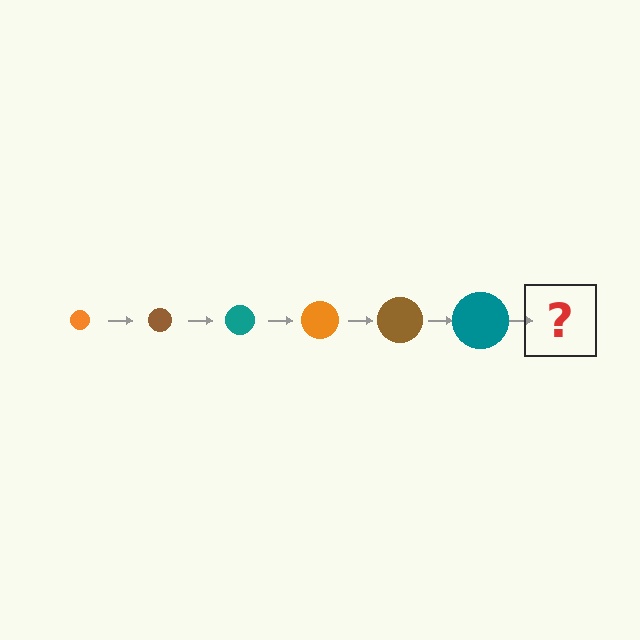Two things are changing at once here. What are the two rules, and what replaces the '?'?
The two rules are that the circle grows larger each step and the color cycles through orange, brown, and teal. The '?' should be an orange circle, larger than the previous one.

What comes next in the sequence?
The next element should be an orange circle, larger than the previous one.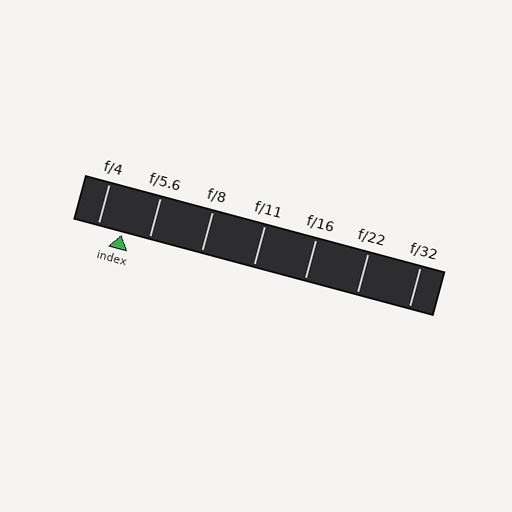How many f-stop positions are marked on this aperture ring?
There are 7 f-stop positions marked.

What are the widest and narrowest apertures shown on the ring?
The widest aperture shown is f/4 and the narrowest is f/32.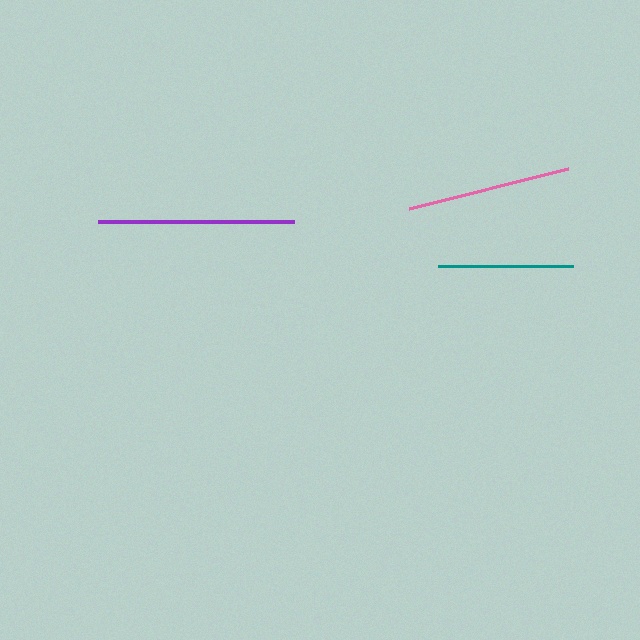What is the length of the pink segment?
The pink segment is approximately 164 pixels long.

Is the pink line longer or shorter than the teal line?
The pink line is longer than the teal line.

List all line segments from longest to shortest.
From longest to shortest: purple, pink, teal.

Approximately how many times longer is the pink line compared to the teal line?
The pink line is approximately 1.2 times the length of the teal line.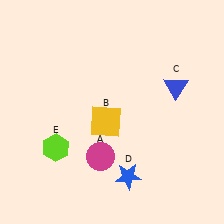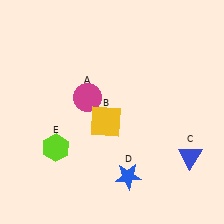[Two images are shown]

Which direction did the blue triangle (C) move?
The blue triangle (C) moved down.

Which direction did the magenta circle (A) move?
The magenta circle (A) moved up.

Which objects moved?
The objects that moved are: the magenta circle (A), the blue triangle (C).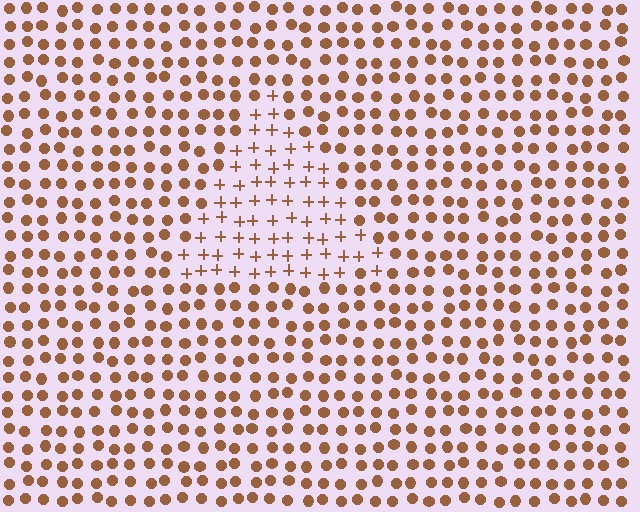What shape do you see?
I see a triangle.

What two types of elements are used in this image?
The image uses plus signs inside the triangle region and circles outside it.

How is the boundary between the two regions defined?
The boundary is defined by a change in element shape: plus signs inside vs. circles outside. All elements share the same color and spacing.